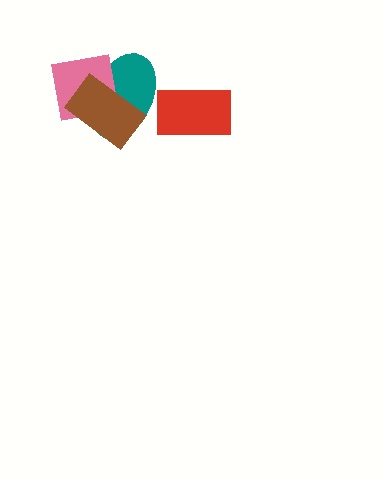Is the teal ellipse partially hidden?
Yes, it is partially covered by another shape.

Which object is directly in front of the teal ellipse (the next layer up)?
The pink square is directly in front of the teal ellipse.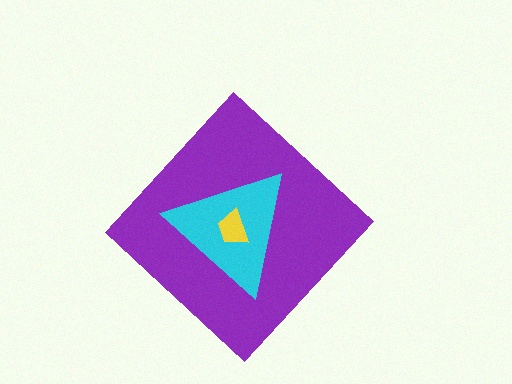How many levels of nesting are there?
3.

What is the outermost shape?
The purple diamond.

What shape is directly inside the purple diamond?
The cyan triangle.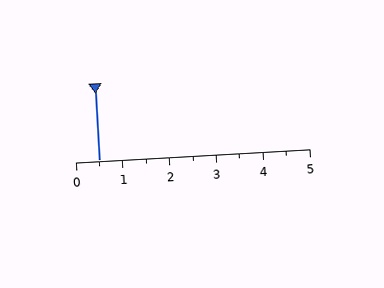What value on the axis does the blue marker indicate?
The marker indicates approximately 0.5.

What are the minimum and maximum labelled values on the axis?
The axis runs from 0 to 5.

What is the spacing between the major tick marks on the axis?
The major ticks are spaced 1 apart.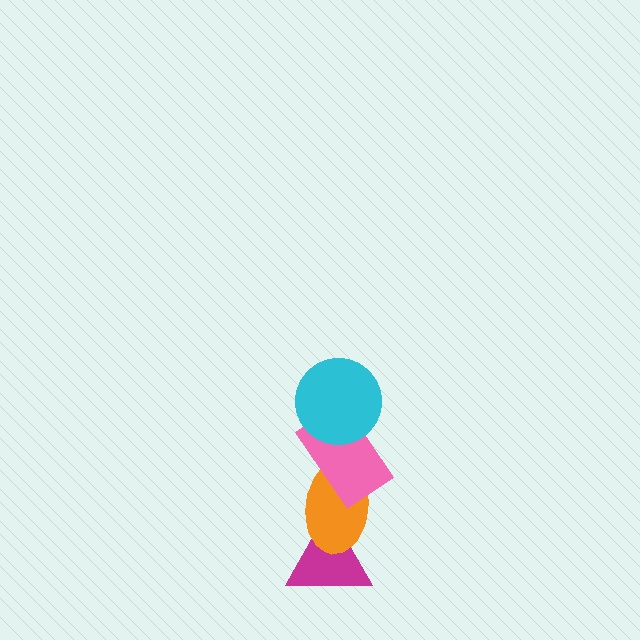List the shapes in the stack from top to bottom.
From top to bottom: the cyan circle, the pink rectangle, the orange ellipse, the magenta triangle.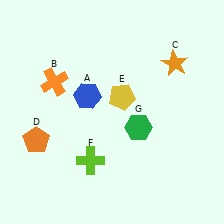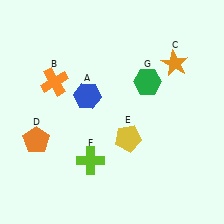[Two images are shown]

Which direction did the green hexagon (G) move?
The green hexagon (G) moved up.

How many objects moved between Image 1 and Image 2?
2 objects moved between the two images.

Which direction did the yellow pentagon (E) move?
The yellow pentagon (E) moved down.